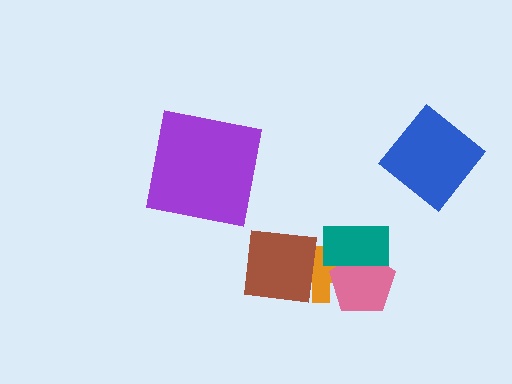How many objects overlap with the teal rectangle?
2 objects overlap with the teal rectangle.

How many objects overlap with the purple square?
0 objects overlap with the purple square.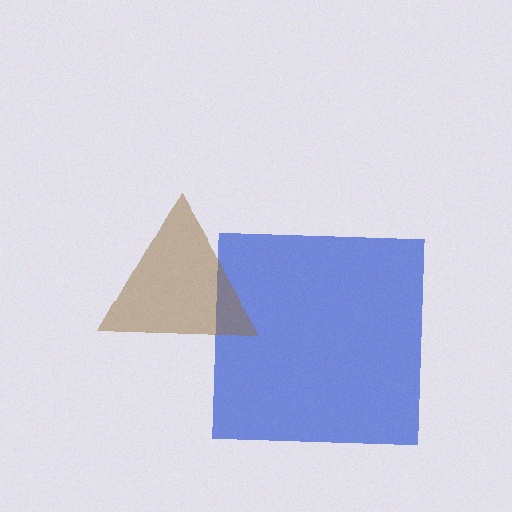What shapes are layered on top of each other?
The layered shapes are: a blue square, a brown triangle.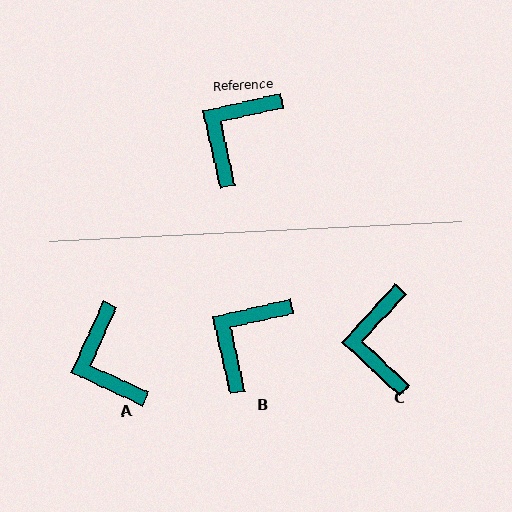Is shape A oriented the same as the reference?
No, it is off by about 53 degrees.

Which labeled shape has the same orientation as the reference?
B.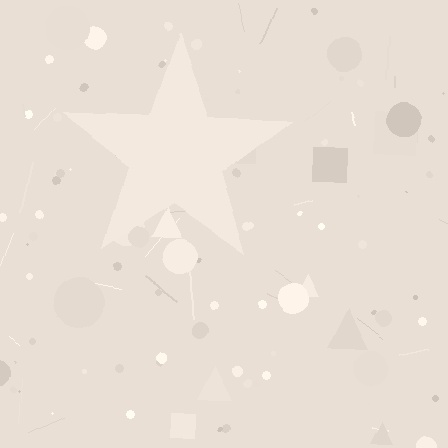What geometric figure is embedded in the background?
A star is embedded in the background.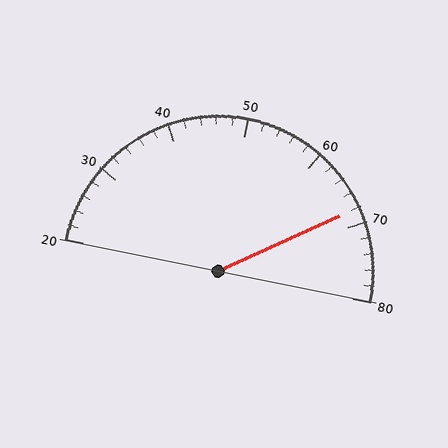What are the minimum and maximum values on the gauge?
The gauge ranges from 20 to 80.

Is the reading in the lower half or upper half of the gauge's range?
The reading is in the upper half of the range (20 to 80).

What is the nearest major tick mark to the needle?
The nearest major tick mark is 70.